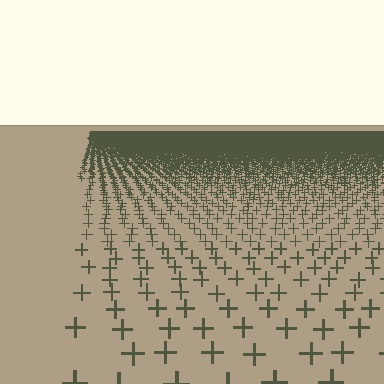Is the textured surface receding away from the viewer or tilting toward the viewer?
The surface is receding away from the viewer. Texture elements get smaller and denser toward the top.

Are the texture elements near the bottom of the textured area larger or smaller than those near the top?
Larger. Near the bottom, elements are closer to the viewer and appear at a bigger on-screen size.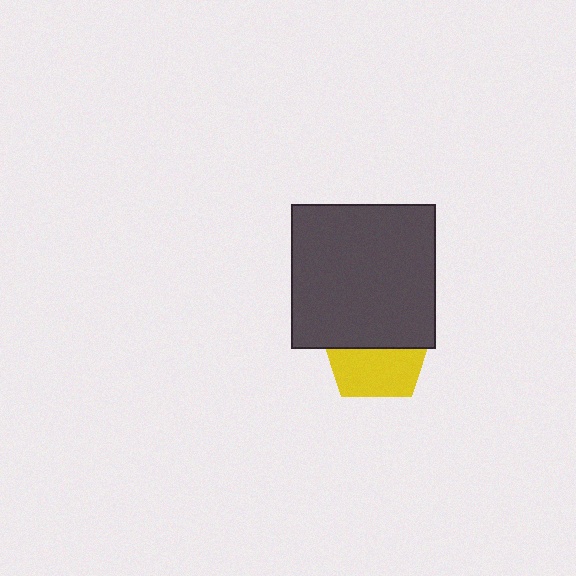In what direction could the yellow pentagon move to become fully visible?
The yellow pentagon could move down. That would shift it out from behind the dark gray square entirely.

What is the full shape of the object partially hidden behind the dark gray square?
The partially hidden object is a yellow pentagon.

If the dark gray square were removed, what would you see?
You would see the complete yellow pentagon.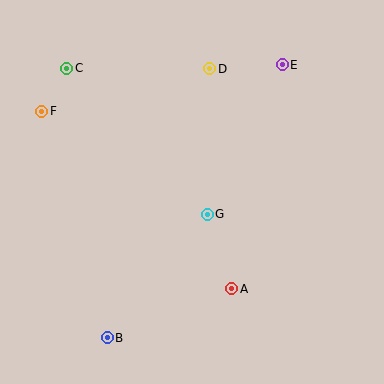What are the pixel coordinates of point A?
Point A is at (232, 289).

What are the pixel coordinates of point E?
Point E is at (282, 65).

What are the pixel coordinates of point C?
Point C is at (67, 68).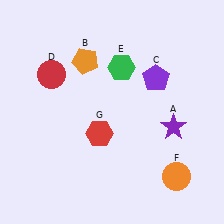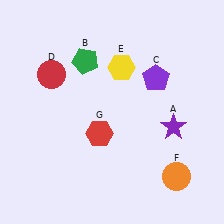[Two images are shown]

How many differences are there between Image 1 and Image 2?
There are 2 differences between the two images.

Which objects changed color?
B changed from orange to green. E changed from green to yellow.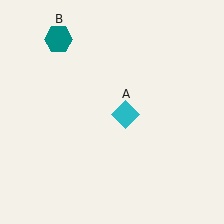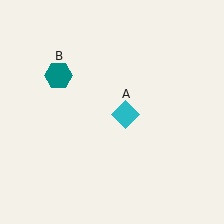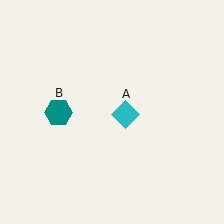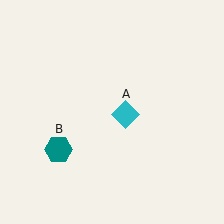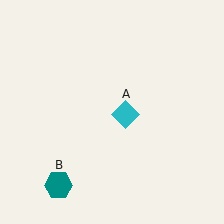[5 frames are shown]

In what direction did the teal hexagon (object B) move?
The teal hexagon (object B) moved down.